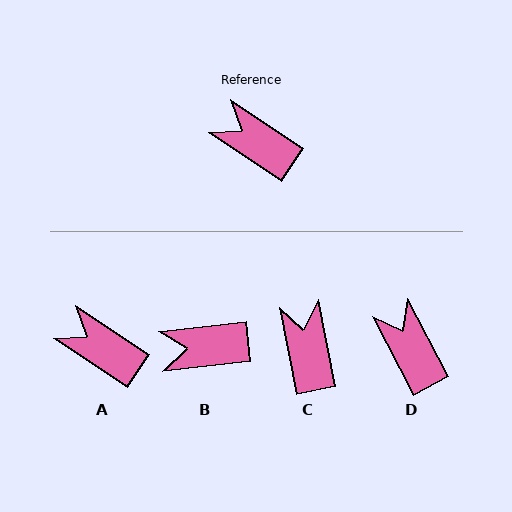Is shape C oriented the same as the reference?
No, it is off by about 45 degrees.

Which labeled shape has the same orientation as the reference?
A.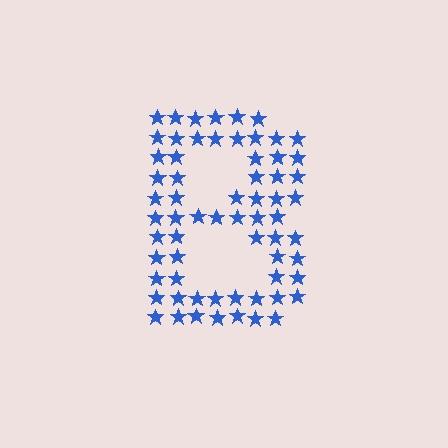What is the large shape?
The large shape is the letter B.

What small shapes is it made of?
It is made of small stars.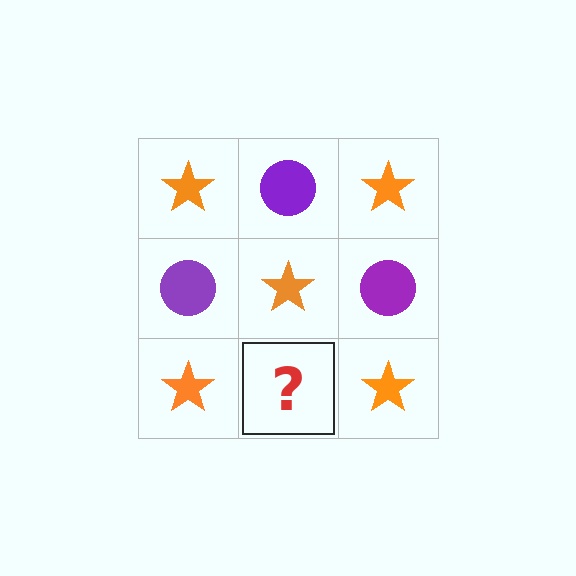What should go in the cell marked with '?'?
The missing cell should contain a purple circle.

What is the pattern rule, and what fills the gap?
The rule is that it alternates orange star and purple circle in a checkerboard pattern. The gap should be filled with a purple circle.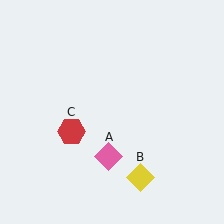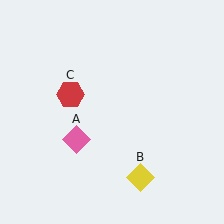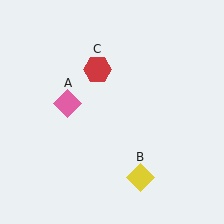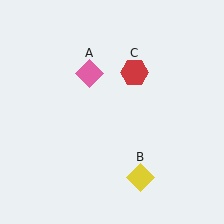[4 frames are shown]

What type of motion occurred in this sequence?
The pink diamond (object A), red hexagon (object C) rotated clockwise around the center of the scene.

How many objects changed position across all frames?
2 objects changed position: pink diamond (object A), red hexagon (object C).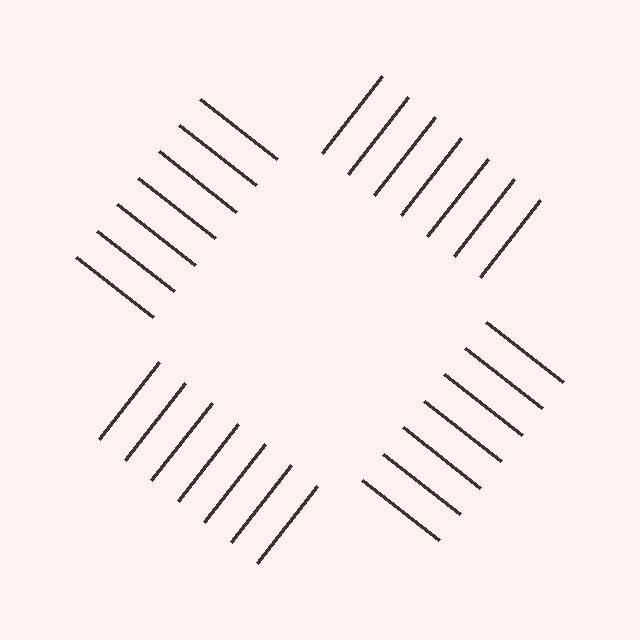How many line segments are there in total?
28 — 7 along each of the 4 edges.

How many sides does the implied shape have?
4 sides — the line-ends trace a square.